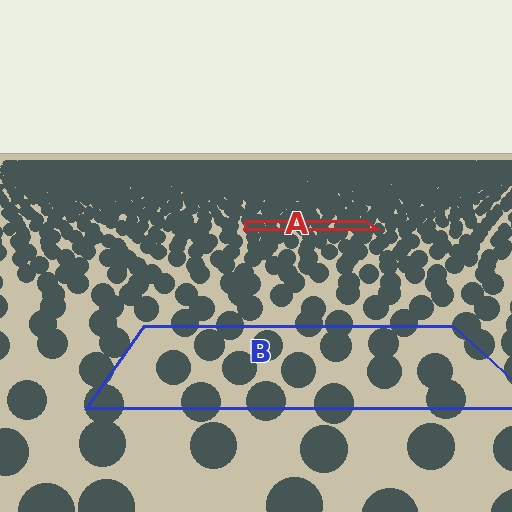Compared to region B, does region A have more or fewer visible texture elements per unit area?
Region A has more texture elements per unit area — they are packed more densely because it is farther away.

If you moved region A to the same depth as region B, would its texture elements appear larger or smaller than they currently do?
They would appear larger. At a closer depth, the same texture elements are projected at a bigger on-screen size.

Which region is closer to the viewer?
Region B is closer. The texture elements there are larger and more spread out.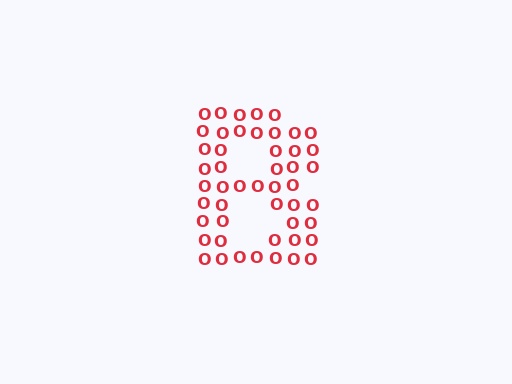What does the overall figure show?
The overall figure shows the letter B.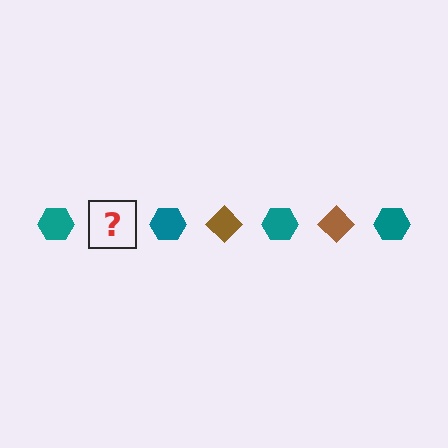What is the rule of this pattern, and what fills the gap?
The rule is that the pattern alternates between teal hexagon and brown diamond. The gap should be filled with a brown diamond.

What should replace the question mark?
The question mark should be replaced with a brown diamond.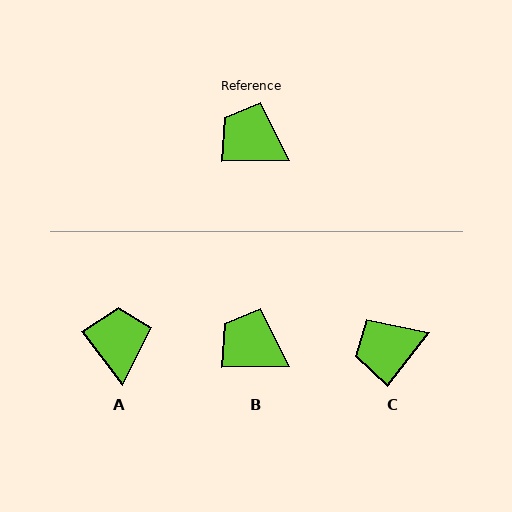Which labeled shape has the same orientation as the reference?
B.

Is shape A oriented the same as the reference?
No, it is off by about 54 degrees.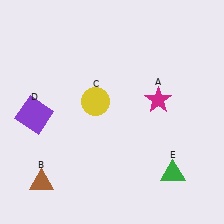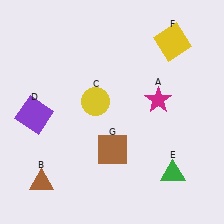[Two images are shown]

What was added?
A yellow square (F), a brown square (G) were added in Image 2.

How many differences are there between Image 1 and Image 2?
There are 2 differences between the two images.